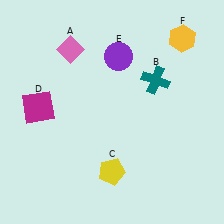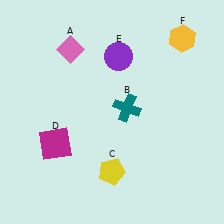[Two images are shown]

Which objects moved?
The objects that moved are: the teal cross (B), the magenta square (D).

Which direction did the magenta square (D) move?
The magenta square (D) moved down.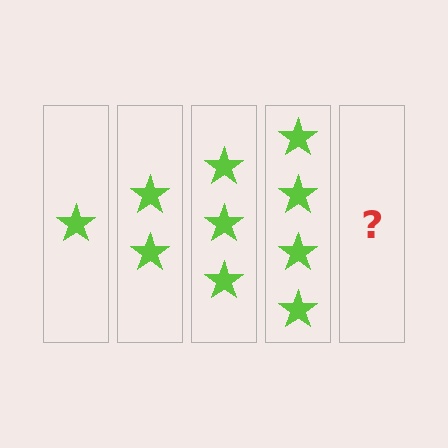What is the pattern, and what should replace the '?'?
The pattern is that each step adds one more star. The '?' should be 5 stars.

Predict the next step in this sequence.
The next step is 5 stars.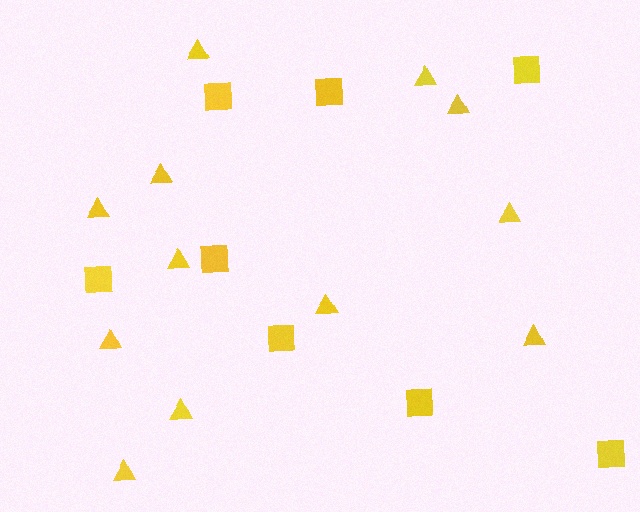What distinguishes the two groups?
There are 2 groups: one group of squares (8) and one group of triangles (12).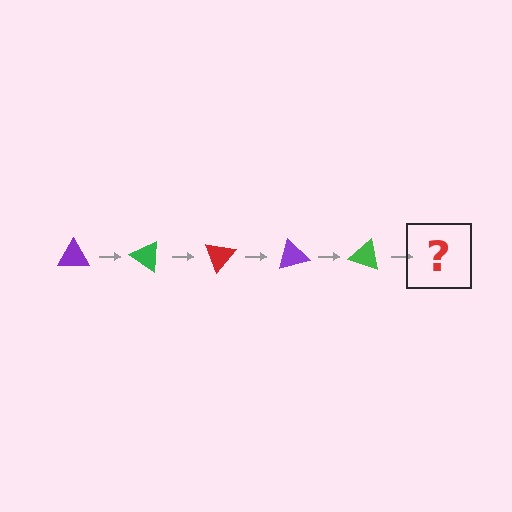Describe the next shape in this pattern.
It should be a red triangle, rotated 175 degrees from the start.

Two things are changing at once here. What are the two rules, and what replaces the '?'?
The two rules are that it rotates 35 degrees each step and the color cycles through purple, green, and red. The '?' should be a red triangle, rotated 175 degrees from the start.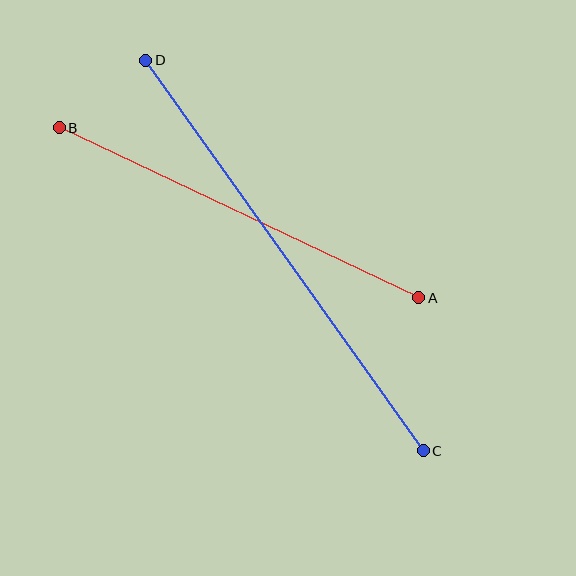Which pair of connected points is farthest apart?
Points C and D are farthest apart.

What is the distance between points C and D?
The distance is approximately 479 pixels.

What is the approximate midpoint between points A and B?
The midpoint is at approximately (239, 213) pixels.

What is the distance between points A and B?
The distance is approximately 398 pixels.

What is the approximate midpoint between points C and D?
The midpoint is at approximately (284, 255) pixels.